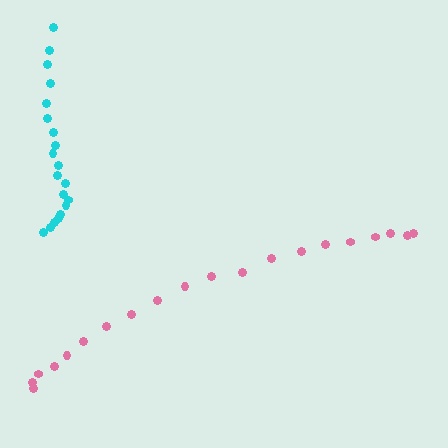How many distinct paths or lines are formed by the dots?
There are 2 distinct paths.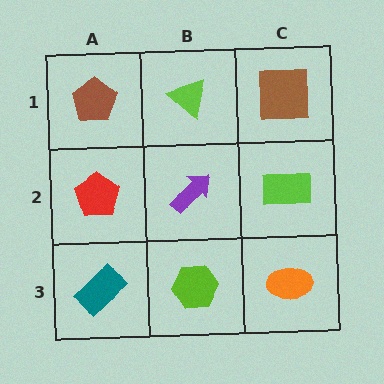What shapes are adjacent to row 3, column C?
A lime rectangle (row 2, column C), a lime hexagon (row 3, column B).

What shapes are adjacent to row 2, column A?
A brown pentagon (row 1, column A), a teal rectangle (row 3, column A), a purple arrow (row 2, column B).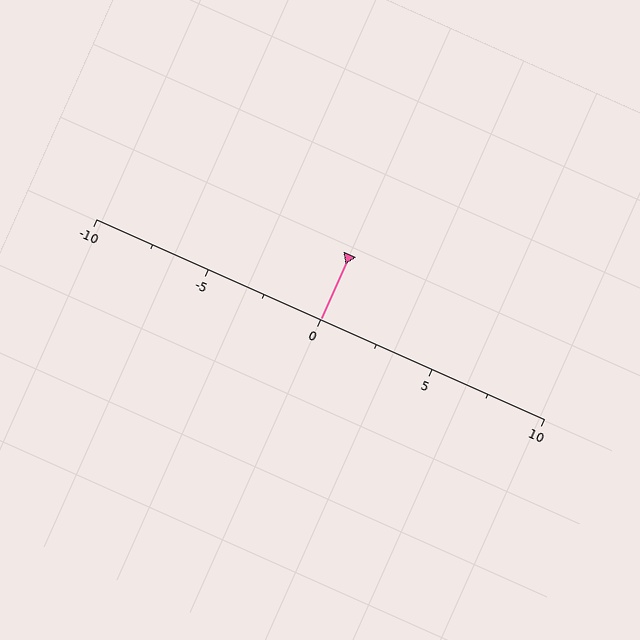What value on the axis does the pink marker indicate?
The marker indicates approximately 0.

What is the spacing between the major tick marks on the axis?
The major ticks are spaced 5 apart.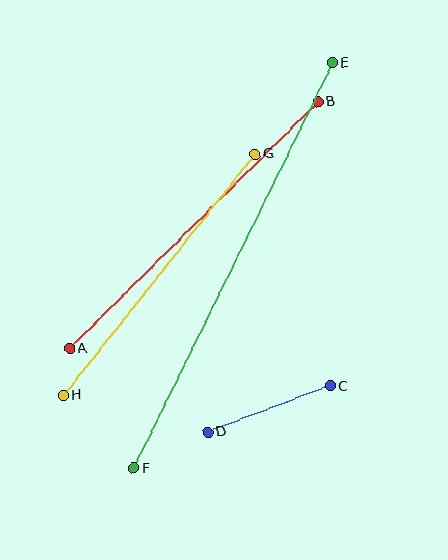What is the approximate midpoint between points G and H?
The midpoint is at approximately (159, 274) pixels.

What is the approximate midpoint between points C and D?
The midpoint is at approximately (269, 409) pixels.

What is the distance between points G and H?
The distance is approximately 308 pixels.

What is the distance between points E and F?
The distance is approximately 451 pixels.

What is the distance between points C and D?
The distance is approximately 131 pixels.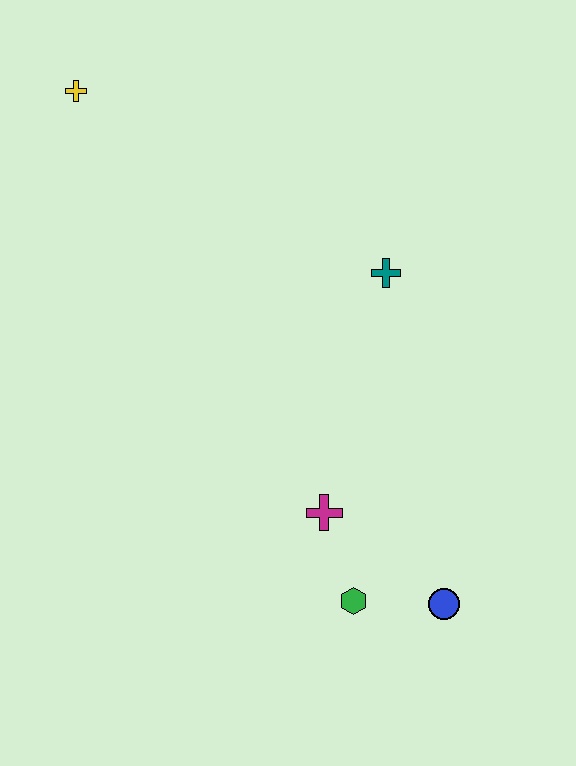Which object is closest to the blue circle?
The green hexagon is closest to the blue circle.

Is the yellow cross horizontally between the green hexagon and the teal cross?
No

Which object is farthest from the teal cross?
The yellow cross is farthest from the teal cross.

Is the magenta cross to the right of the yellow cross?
Yes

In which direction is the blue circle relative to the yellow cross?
The blue circle is below the yellow cross.